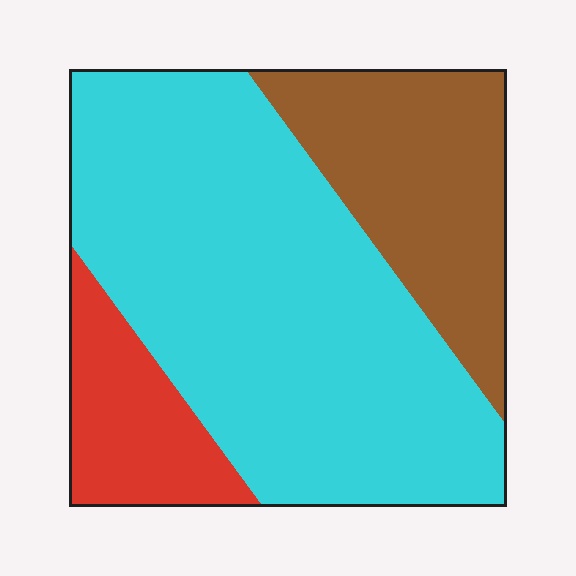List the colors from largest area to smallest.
From largest to smallest: cyan, brown, red.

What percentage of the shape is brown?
Brown takes up about one quarter (1/4) of the shape.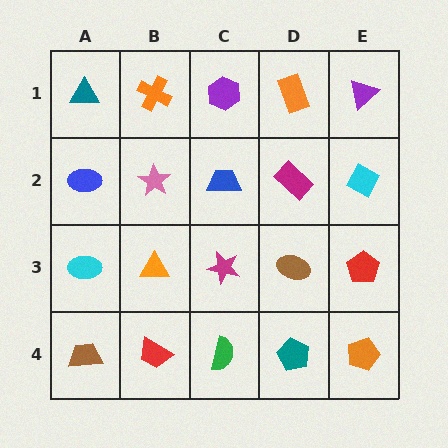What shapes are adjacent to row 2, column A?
A teal triangle (row 1, column A), a cyan ellipse (row 3, column A), a pink star (row 2, column B).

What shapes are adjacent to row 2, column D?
An orange rectangle (row 1, column D), a brown ellipse (row 3, column D), a blue trapezoid (row 2, column C), a cyan diamond (row 2, column E).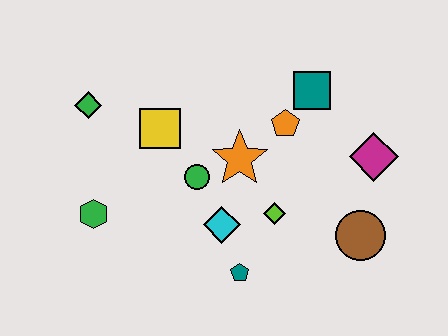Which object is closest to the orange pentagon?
The teal square is closest to the orange pentagon.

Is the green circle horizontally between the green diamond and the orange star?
Yes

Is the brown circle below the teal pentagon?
No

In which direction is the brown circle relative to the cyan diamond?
The brown circle is to the right of the cyan diamond.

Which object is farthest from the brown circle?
The green diamond is farthest from the brown circle.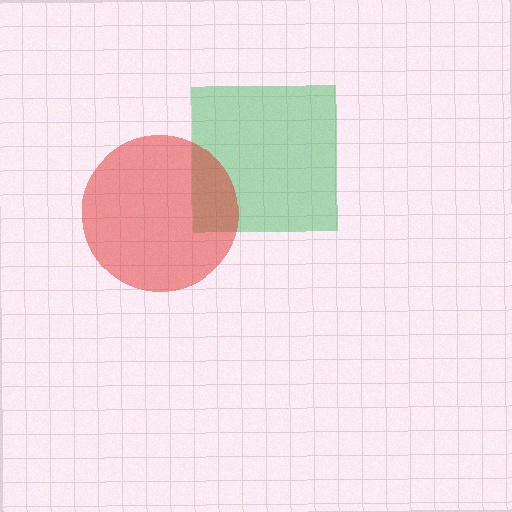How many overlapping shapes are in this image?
There are 2 overlapping shapes in the image.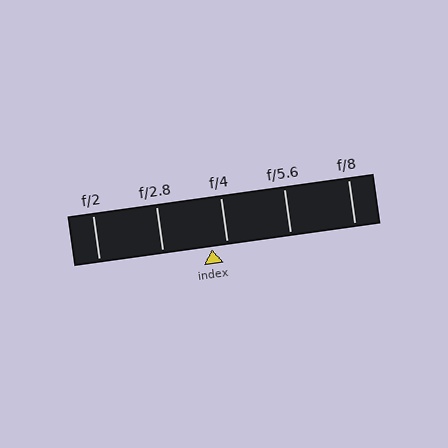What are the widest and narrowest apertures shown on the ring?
The widest aperture shown is f/2 and the narrowest is f/8.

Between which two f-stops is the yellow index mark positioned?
The index mark is between f/2.8 and f/4.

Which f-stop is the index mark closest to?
The index mark is closest to f/4.